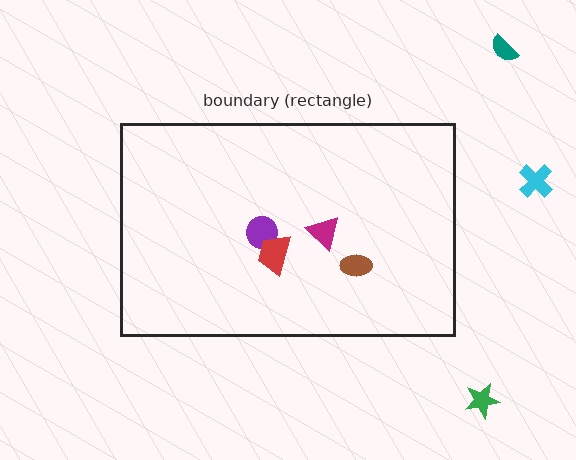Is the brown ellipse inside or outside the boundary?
Inside.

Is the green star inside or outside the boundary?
Outside.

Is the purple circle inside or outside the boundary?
Inside.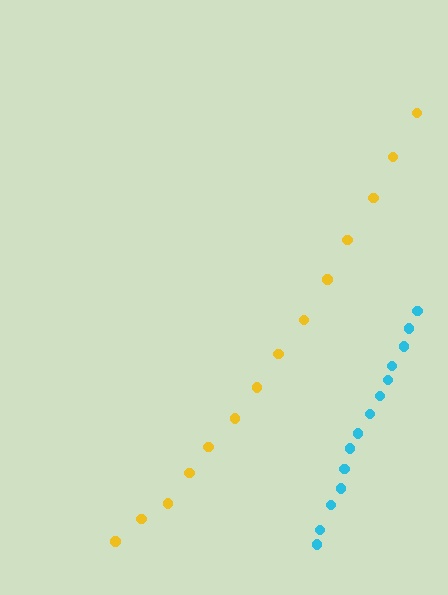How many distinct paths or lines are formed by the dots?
There are 2 distinct paths.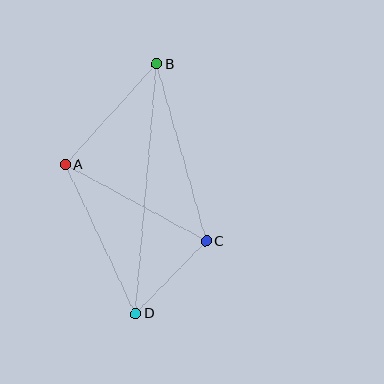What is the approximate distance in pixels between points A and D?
The distance between A and D is approximately 165 pixels.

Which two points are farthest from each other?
Points B and D are farthest from each other.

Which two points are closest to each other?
Points C and D are closest to each other.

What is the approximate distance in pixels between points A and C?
The distance between A and C is approximately 161 pixels.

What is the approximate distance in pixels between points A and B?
The distance between A and B is approximately 136 pixels.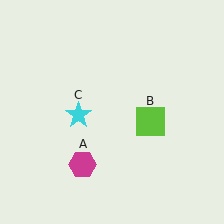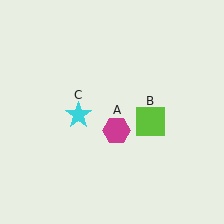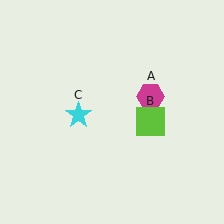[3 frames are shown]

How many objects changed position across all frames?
1 object changed position: magenta hexagon (object A).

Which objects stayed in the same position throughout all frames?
Lime square (object B) and cyan star (object C) remained stationary.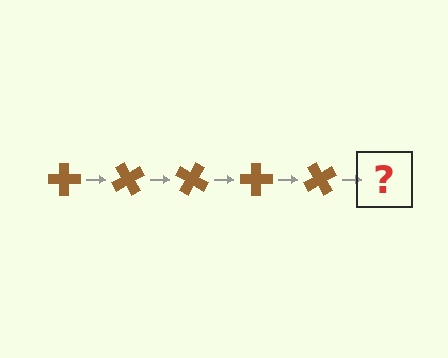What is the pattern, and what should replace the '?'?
The pattern is that the cross rotates 60 degrees each step. The '?' should be a brown cross rotated 300 degrees.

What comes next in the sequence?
The next element should be a brown cross rotated 300 degrees.